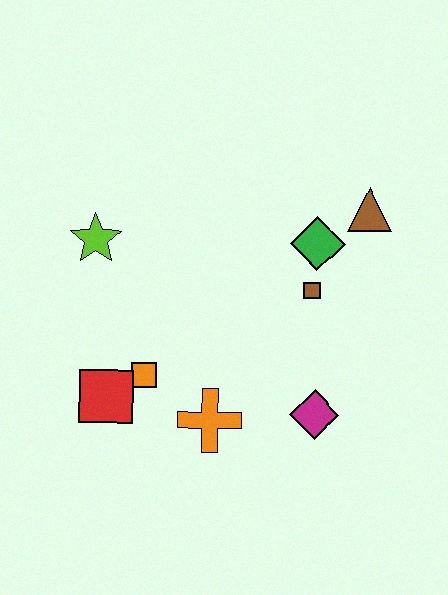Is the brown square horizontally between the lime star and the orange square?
No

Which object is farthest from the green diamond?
The red square is farthest from the green diamond.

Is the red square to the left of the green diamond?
Yes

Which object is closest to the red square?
The orange square is closest to the red square.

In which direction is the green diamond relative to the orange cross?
The green diamond is above the orange cross.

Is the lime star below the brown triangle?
Yes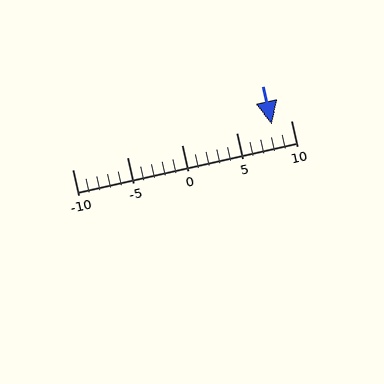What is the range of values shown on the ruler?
The ruler shows values from -10 to 10.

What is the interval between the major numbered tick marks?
The major tick marks are spaced 5 units apart.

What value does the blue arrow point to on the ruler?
The blue arrow points to approximately 8.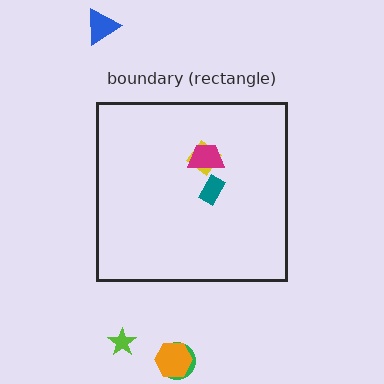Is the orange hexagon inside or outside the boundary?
Outside.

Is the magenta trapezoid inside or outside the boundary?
Inside.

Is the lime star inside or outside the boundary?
Outside.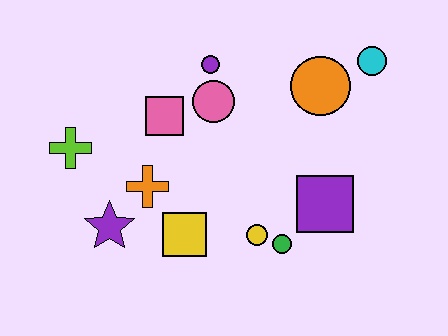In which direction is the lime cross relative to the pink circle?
The lime cross is to the left of the pink circle.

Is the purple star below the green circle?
No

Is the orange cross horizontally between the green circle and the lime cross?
Yes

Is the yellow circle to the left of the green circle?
Yes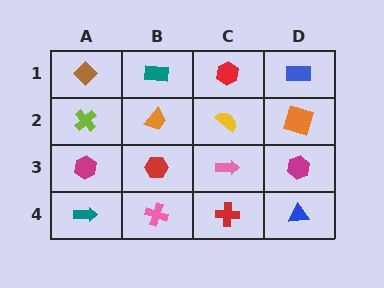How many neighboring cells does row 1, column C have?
3.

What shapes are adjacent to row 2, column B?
A teal rectangle (row 1, column B), a red hexagon (row 3, column B), a lime cross (row 2, column A), a yellow semicircle (row 2, column C).